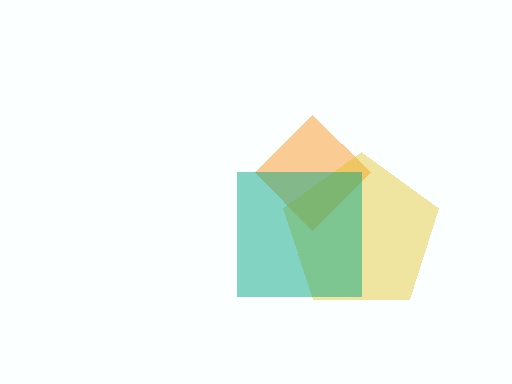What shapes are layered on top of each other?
The layered shapes are: an orange diamond, a yellow pentagon, a teal square.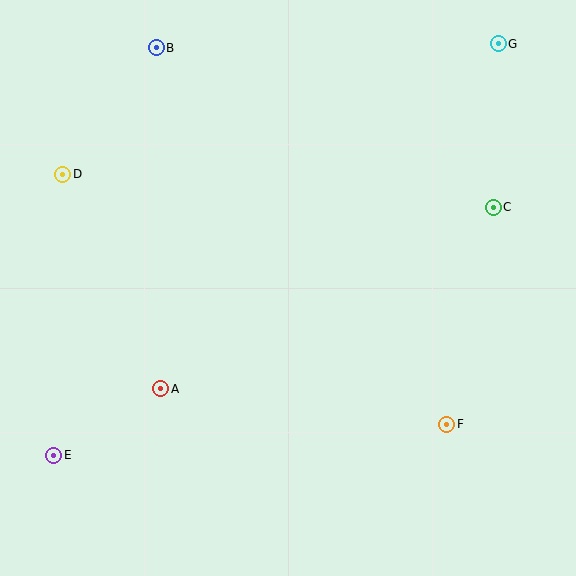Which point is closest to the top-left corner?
Point B is closest to the top-left corner.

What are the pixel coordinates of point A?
Point A is at (161, 389).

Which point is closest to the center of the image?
Point A at (161, 389) is closest to the center.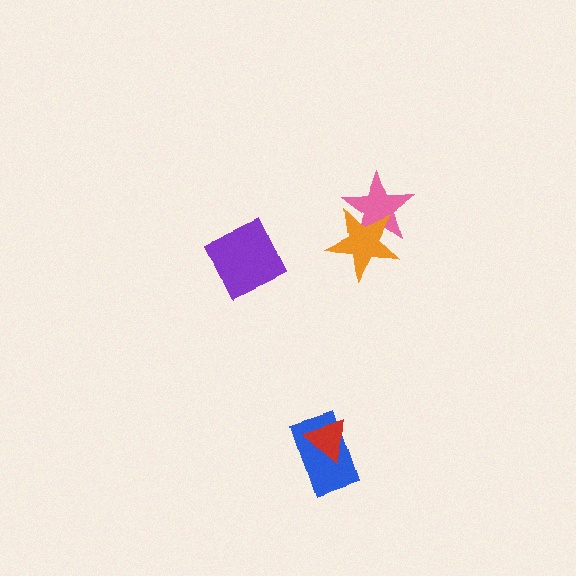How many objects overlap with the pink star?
1 object overlaps with the pink star.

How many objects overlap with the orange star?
1 object overlaps with the orange star.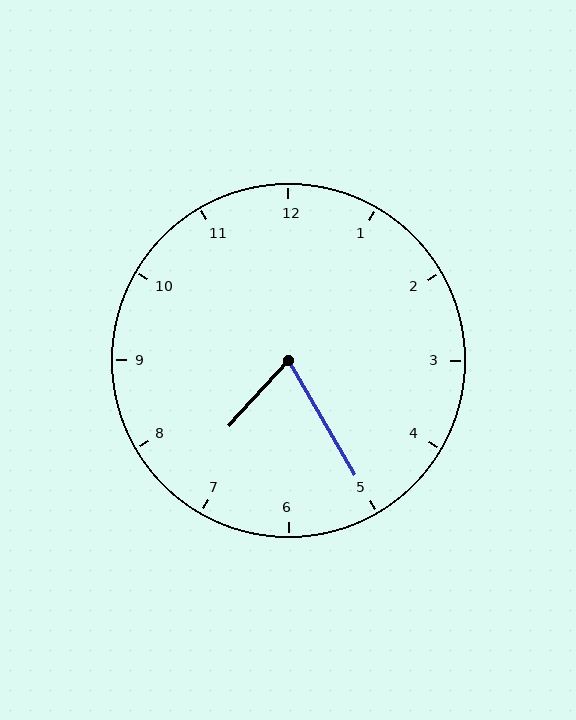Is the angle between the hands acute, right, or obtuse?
It is acute.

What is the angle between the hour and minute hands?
Approximately 72 degrees.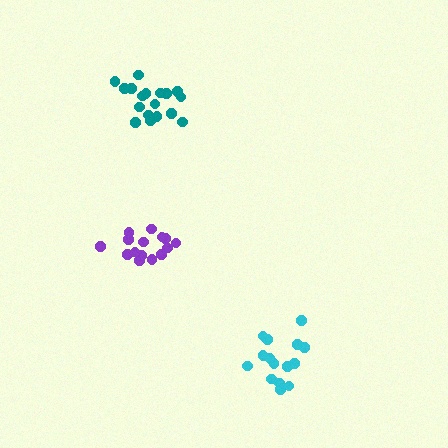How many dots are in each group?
Group 1: 18 dots, Group 2: 15 dots, Group 3: 15 dots (48 total).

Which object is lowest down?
The cyan cluster is bottommost.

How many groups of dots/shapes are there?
There are 3 groups.